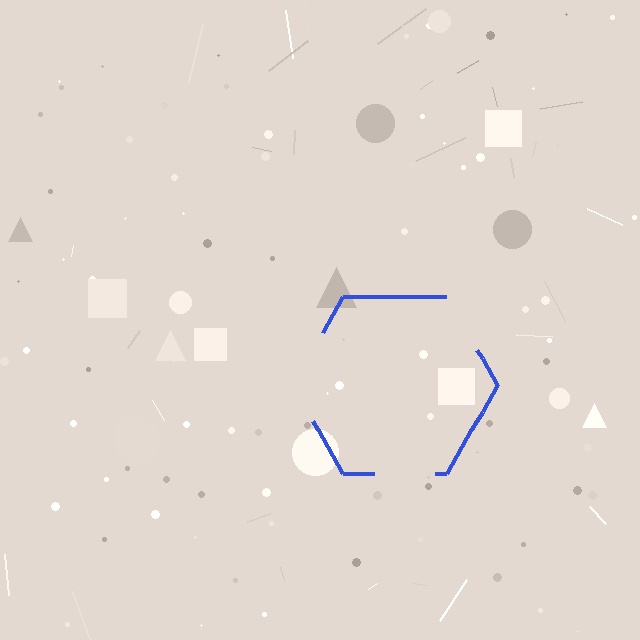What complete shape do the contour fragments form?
The contour fragments form a hexagon.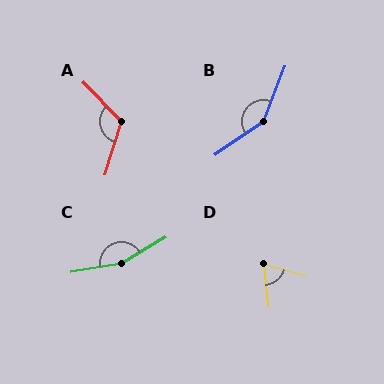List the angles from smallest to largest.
D (68°), A (118°), B (146°), C (159°).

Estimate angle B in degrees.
Approximately 146 degrees.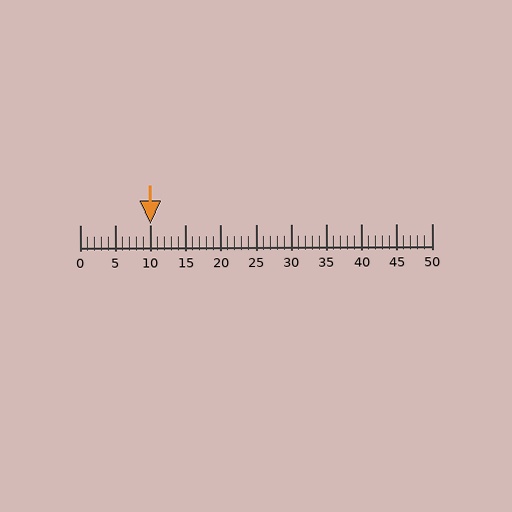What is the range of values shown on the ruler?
The ruler shows values from 0 to 50.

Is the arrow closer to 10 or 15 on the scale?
The arrow is closer to 10.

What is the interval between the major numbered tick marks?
The major tick marks are spaced 5 units apart.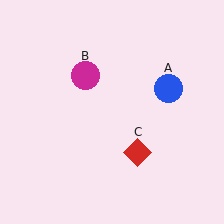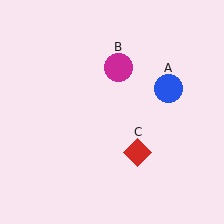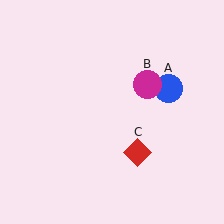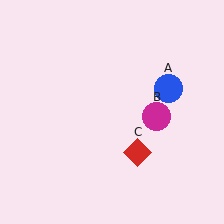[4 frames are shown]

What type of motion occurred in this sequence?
The magenta circle (object B) rotated clockwise around the center of the scene.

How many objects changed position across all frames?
1 object changed position: magenta circle (object B).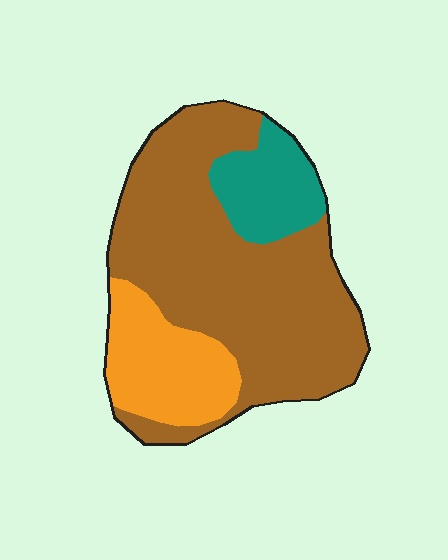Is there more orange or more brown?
Brown.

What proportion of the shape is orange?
Orange takes up about one fifth (1/5) of the shape.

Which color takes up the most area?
Brown, at roughly 65%.